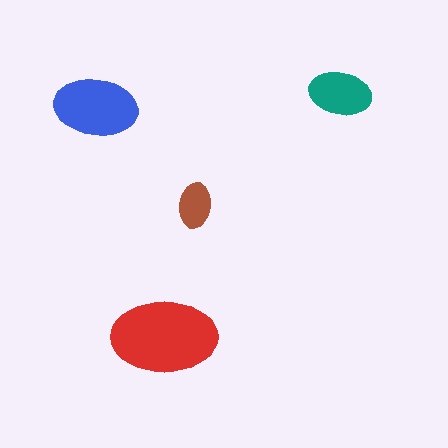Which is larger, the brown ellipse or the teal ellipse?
The teal one.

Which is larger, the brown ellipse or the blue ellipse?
The blue one.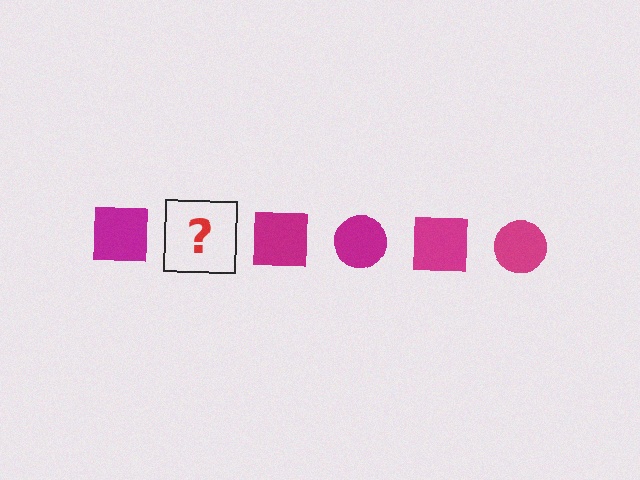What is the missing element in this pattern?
The missing element is a magenta circle.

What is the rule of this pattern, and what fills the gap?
The rule is that the pattern cycles through square, circle shapes in magenta. The gap should be filled with a magenta circle.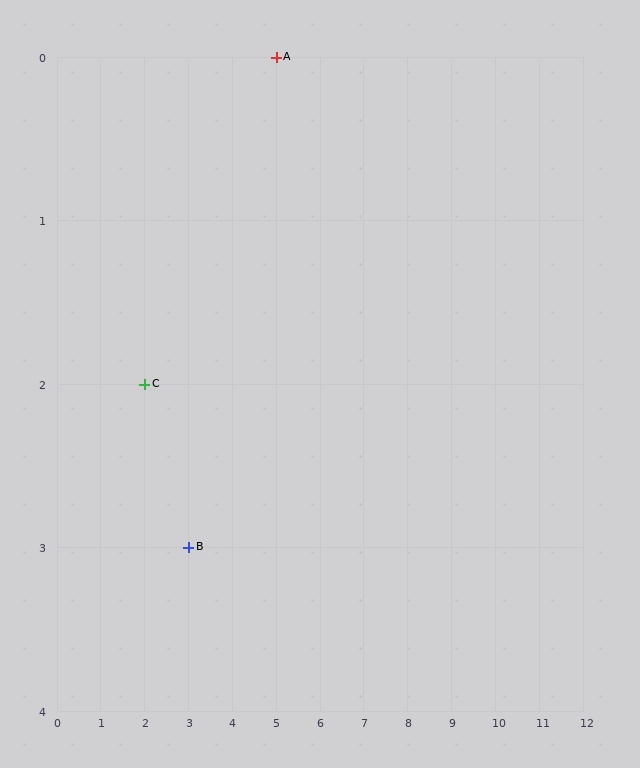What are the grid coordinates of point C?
Point C is at grid coordinates (2, 2).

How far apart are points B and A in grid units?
Points B and A are 2 columns and 3 rows apart (about 3.6 grid units diagonally).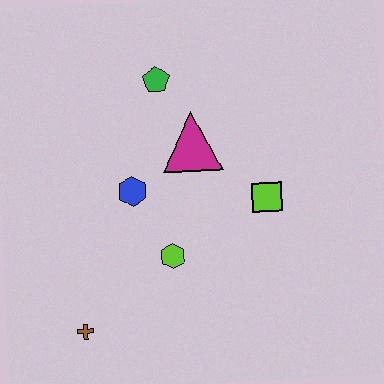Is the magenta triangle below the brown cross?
No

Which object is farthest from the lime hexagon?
The green pentagon is farthest from the lime hexagon.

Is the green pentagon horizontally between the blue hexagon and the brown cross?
No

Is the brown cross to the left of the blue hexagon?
Yes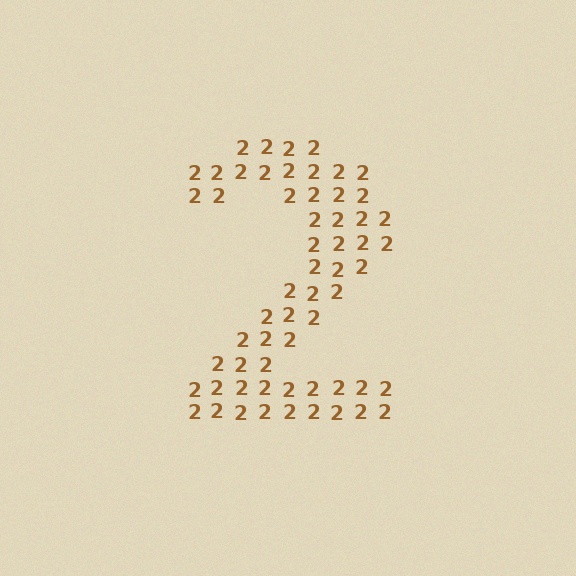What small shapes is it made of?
It is made of small digit 2's.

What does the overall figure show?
The overall figure shows the digit 2.